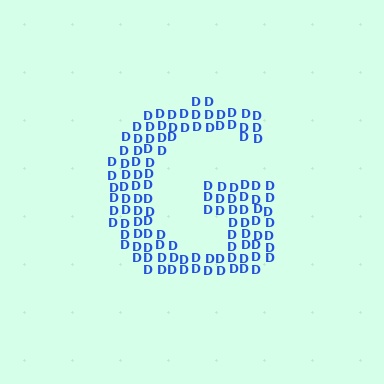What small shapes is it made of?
It is made of small letter D's.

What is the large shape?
The large shape is the letter G.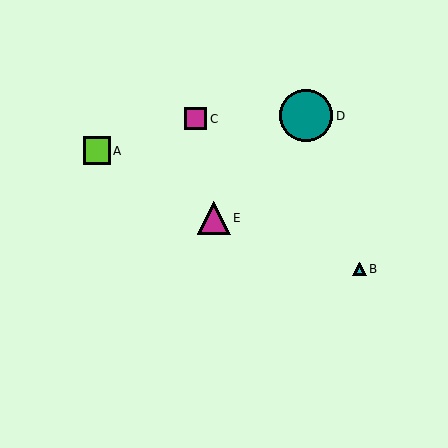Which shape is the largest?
The teal circle (labeled D) is the largest.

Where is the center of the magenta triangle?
The center of the magenta triangle is at (214, 218).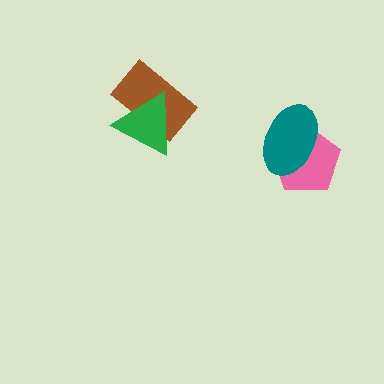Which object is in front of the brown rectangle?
The green triangle is in front of the brown rectangle.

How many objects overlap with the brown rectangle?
1 object overlaps with the brown rectangle.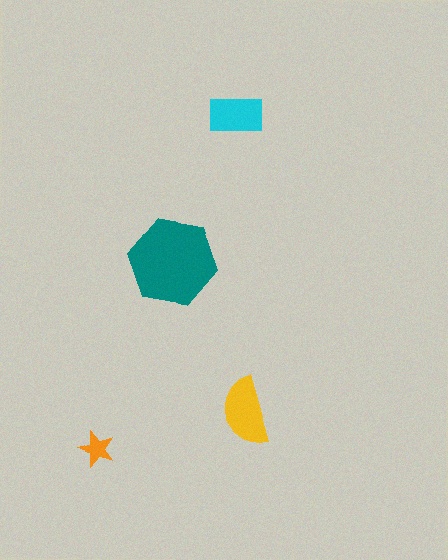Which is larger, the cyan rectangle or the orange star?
The cyan rectangle.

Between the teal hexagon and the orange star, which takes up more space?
The teal hexagon.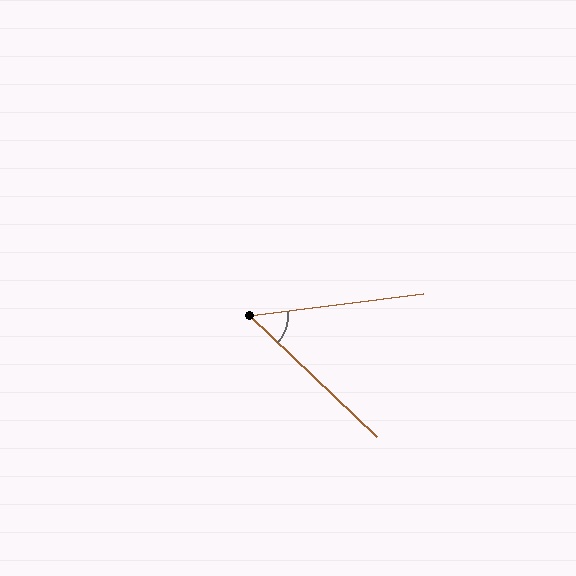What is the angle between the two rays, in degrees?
Approximately 51 degrees.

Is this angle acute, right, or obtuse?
It is acute.